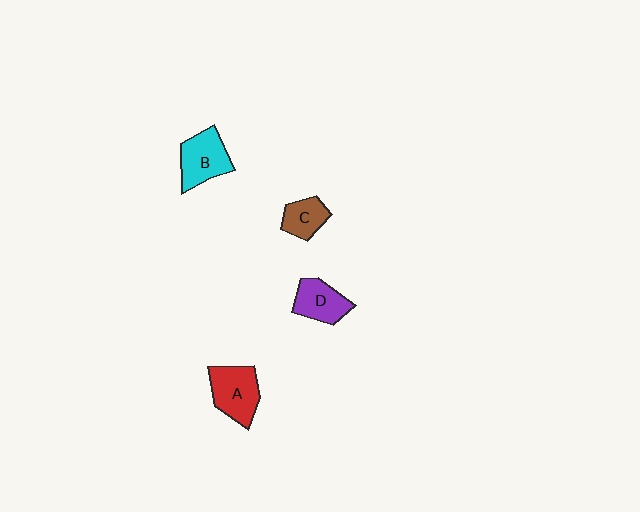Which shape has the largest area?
Shape A (red).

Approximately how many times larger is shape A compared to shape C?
Approximately 1.6 times.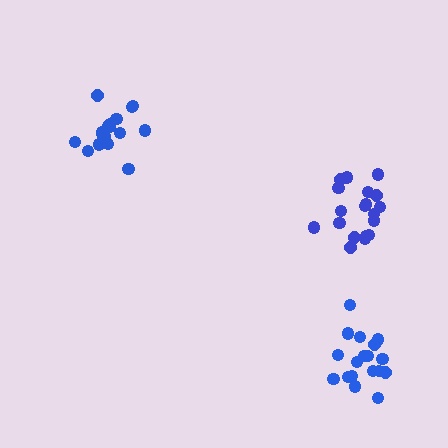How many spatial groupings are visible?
There are 3 spatial groupings.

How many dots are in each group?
Group 1: 19 dots, Group 2: 17 dots, Group 3: 18 dots (54 total).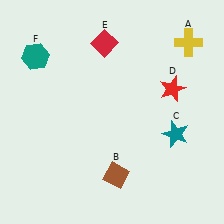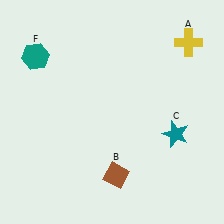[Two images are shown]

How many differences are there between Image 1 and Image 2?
There are 2 differences between the two images.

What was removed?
The red star (D), the red diamond (E) were removed in Image 2.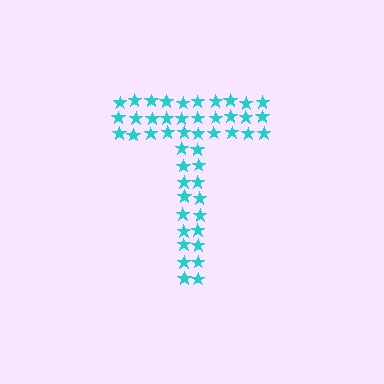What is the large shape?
The large shape is the letter T.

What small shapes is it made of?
It is made of small stars.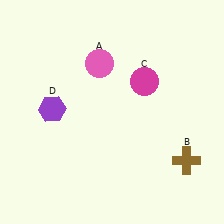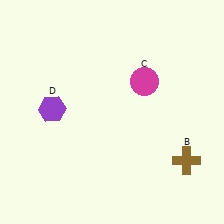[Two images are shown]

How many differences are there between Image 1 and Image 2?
There is 1 difference between the two images.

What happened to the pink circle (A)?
The pink circle (A) was removed in Image 2. It was in the top-left area of Image 1.